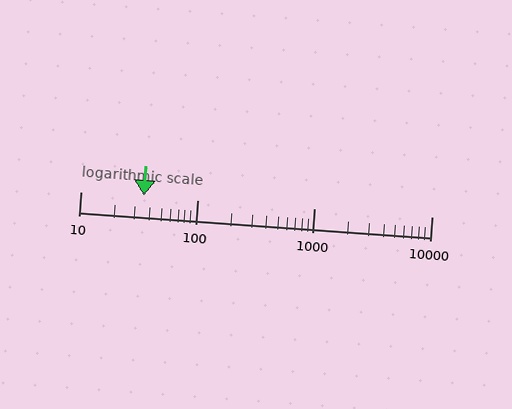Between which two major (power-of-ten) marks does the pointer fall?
The pointer is between 10 and 100.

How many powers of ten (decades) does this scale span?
The scale spans 3 decades, from 10 to 10000.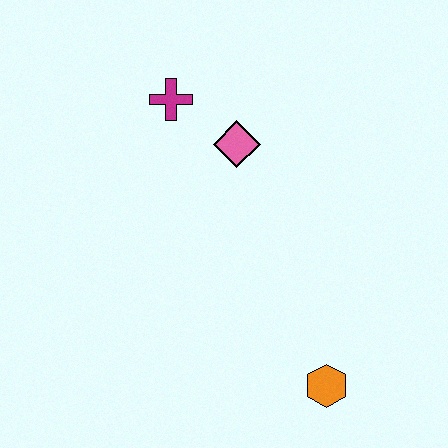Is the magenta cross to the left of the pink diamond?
Yes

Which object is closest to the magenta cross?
The pink diamond is closest to the magenta cross.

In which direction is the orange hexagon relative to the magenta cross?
The orange hexagon is below the magenta cross.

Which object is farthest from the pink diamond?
The orange hexagon is farthest from the pink diamond.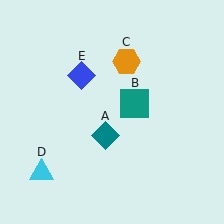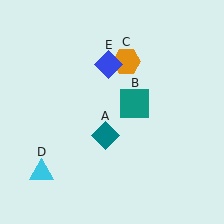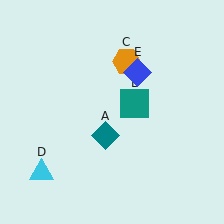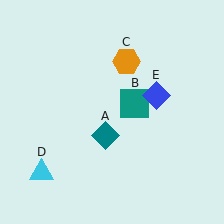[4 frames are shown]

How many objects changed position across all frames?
1 object changed position: blue diamond (object E).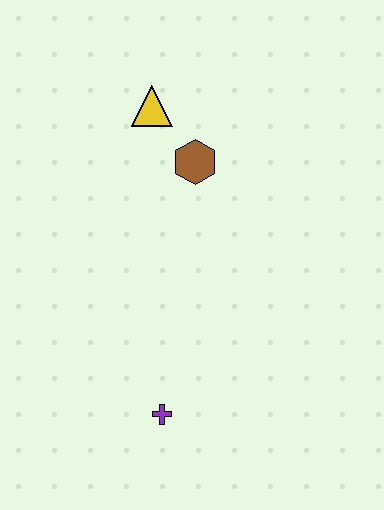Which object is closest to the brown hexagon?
The yellow triangle is closest to the brown hexagon.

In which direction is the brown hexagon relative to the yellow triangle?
The brown hexagon is below the yellow triangle.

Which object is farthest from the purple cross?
The yellow triangle is farthest from the purple cross.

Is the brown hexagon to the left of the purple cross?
No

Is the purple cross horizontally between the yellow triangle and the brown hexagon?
Yes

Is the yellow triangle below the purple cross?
No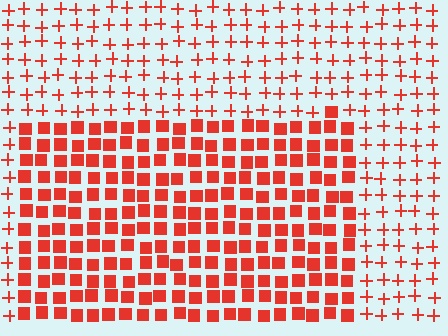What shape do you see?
I see a rectangle.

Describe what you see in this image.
The image is filled with small red elements arranged in a uniform grid. A rectangle-shaped region contains squares, while the surrounding area contains plus signs. The boundary is defined purely by the change in element shape.